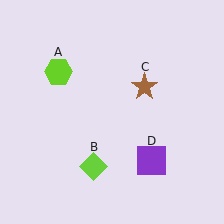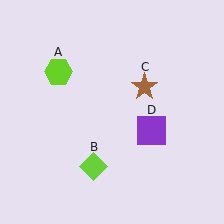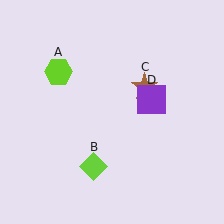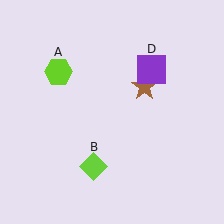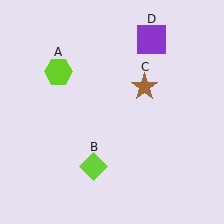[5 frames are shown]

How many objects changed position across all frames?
1 object changed position: purple square (object D).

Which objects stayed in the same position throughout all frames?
Lime hexagon (object A) and lime diamond (object B) and brown star (object C) remained stationary.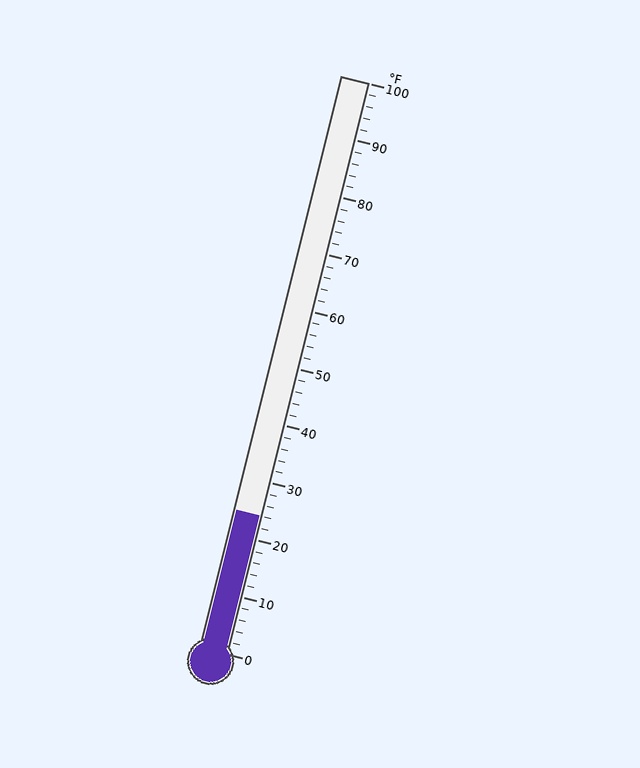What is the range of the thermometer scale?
The thermometer scale ranges from 0°F to 100°F.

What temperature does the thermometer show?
The thermometer shows approximately 24°F.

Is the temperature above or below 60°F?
The temperature is below 60°F.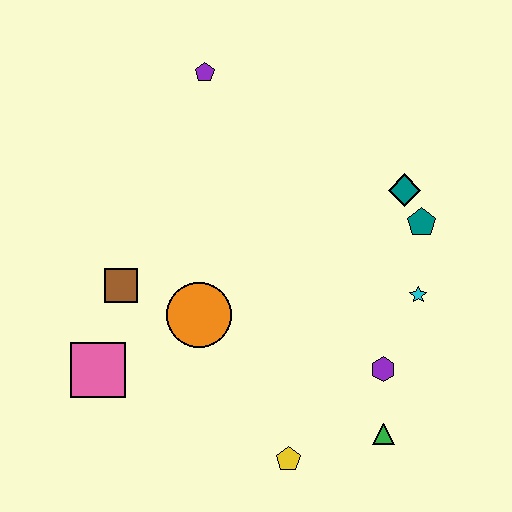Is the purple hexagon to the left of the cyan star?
Yes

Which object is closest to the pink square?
The brown square is closest to the pink square.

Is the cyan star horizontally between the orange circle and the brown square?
No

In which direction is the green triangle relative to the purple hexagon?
The green triangle is below the purple hexagon.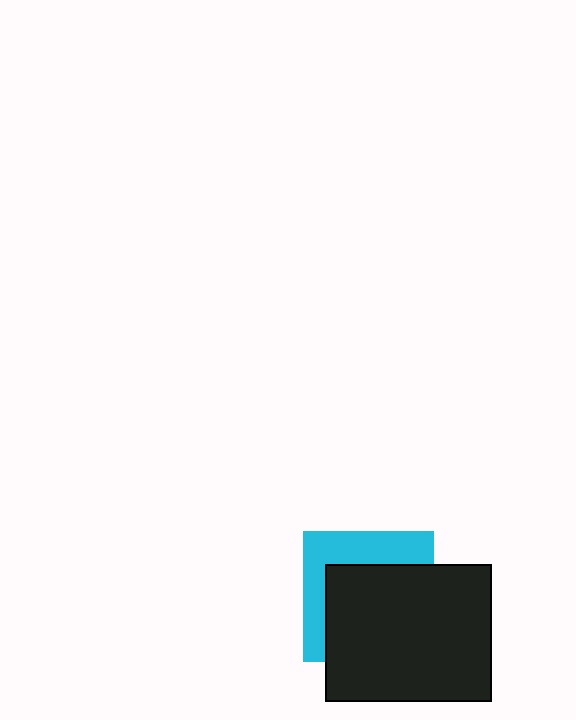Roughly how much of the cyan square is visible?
A small part of it is visible (roughly 37%).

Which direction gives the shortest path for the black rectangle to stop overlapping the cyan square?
Moving toward the lower-right gives the shortest separation.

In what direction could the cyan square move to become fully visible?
The cyan square could move toward the upper-left. That would shift it out from behind the black rectangle entirely.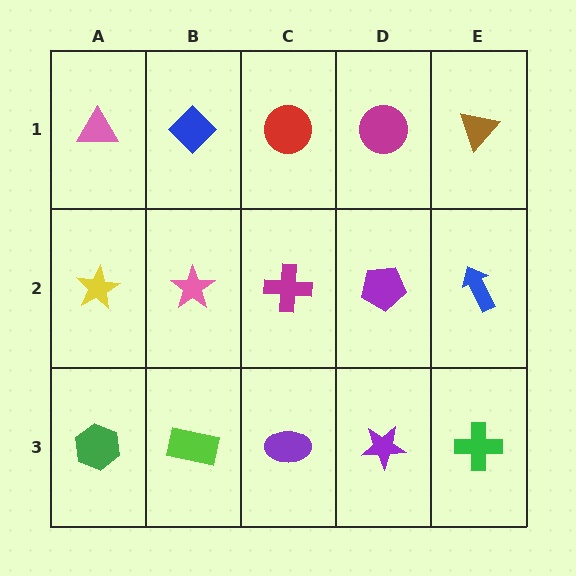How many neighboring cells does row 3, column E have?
2.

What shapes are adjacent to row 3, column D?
A purple pentagon (row 2, column D), a purple ellipse (row 3, column C), a green cross (row 3, column E).